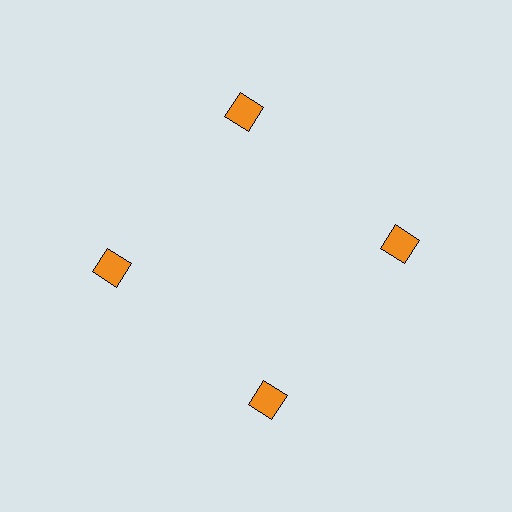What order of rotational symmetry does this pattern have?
This pattern has 4-fold rotational symmetry.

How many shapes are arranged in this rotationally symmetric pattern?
There are 4 shapes, arranged in 4 groups of 1.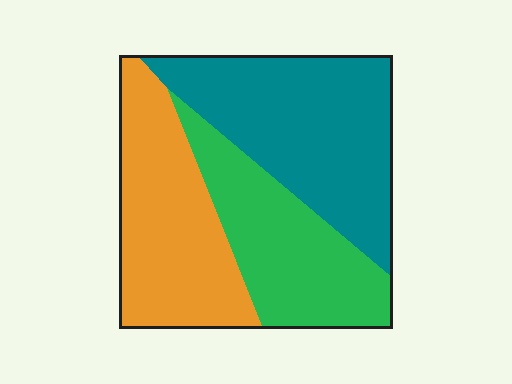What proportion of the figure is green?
Green covers around 30% of the figure.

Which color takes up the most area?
Teal, at roughly 40%.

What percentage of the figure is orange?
Orange covers roughly 30% of the figure.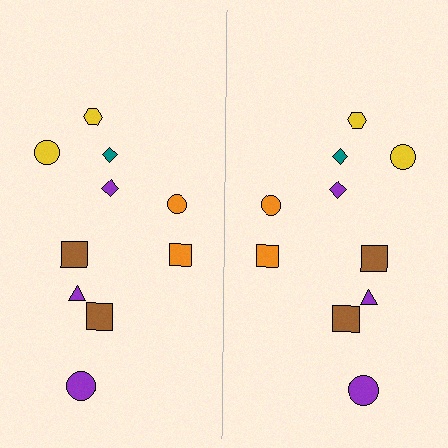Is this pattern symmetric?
Yes, this pattern has bilateral (reflection) symmetry.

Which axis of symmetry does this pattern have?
The pattern has a vertical axis of symmetry running through the center of the image.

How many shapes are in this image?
There are 20 shapes in this image.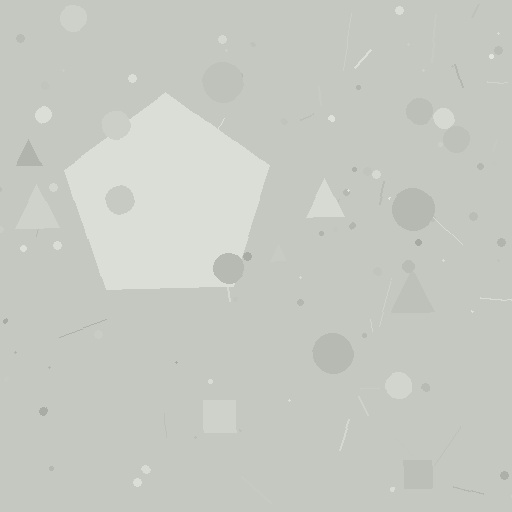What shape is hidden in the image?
A pentagon is hidden in the image.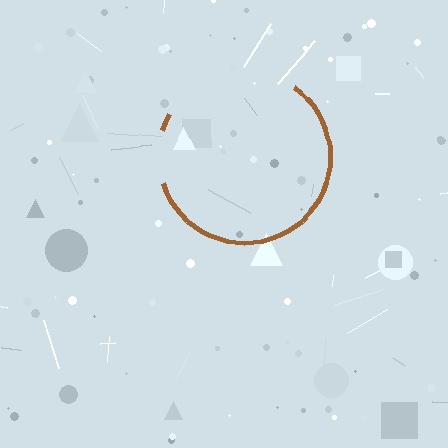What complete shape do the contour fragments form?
The contour fragments form a circle.